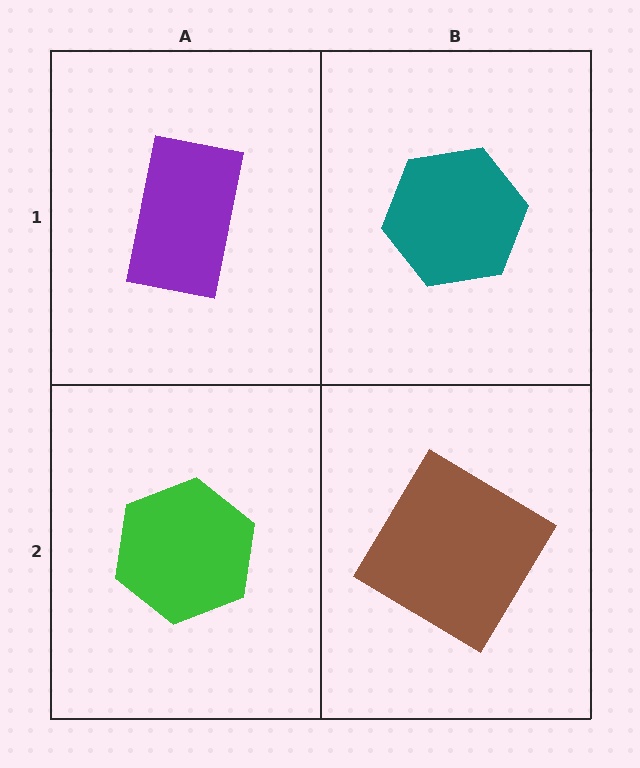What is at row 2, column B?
A brown diamond.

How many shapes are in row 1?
2 shapes.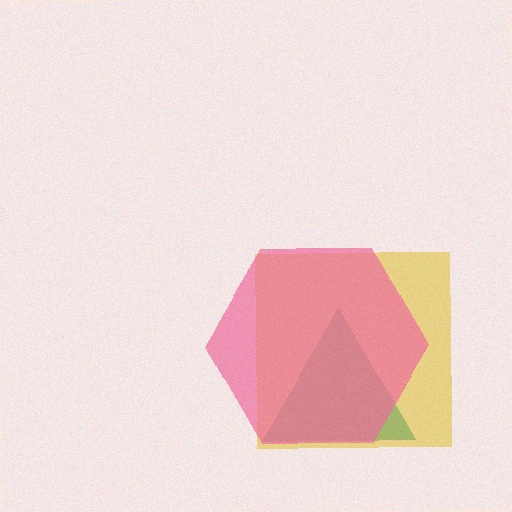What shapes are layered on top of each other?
The layered shapes are: a teal triangle, a yellow square, a pink hexagon.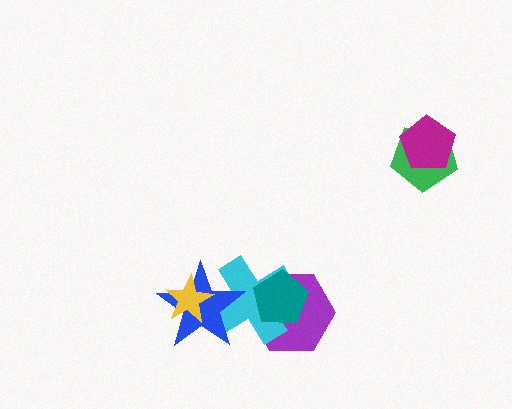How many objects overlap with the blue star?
2 objects overlap with the blue star.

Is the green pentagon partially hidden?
Yes, it is partially covered by another shape.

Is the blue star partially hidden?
Yes, it is partially covered by another shape.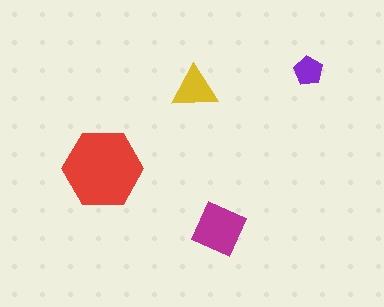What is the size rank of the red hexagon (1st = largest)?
1st.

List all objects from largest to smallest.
The red hexagon, the magenta diamond, the yellow triangle, the purple pentagon.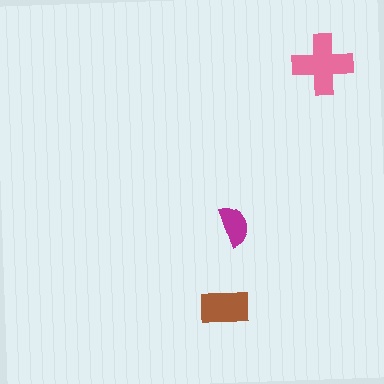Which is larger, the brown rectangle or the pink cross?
The pink cross.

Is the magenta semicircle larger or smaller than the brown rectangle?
Smaller.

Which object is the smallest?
The magenta semicircle.